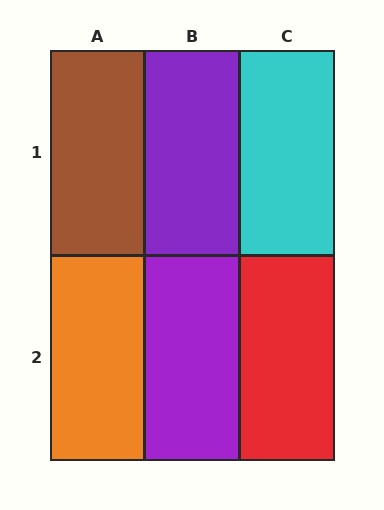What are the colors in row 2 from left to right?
Orange, purple, red.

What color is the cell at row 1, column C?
Cyan.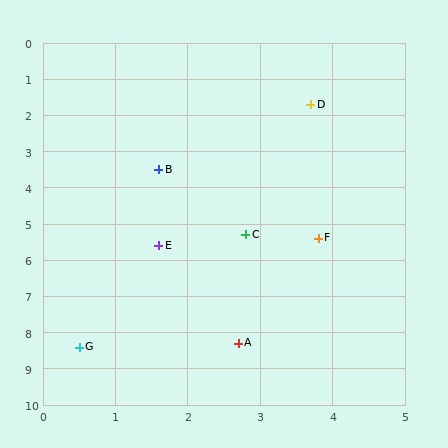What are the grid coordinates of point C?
Point C is at approximately (2.8, 5.3).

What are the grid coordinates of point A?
Point A is at approximately (2.7, 8.3).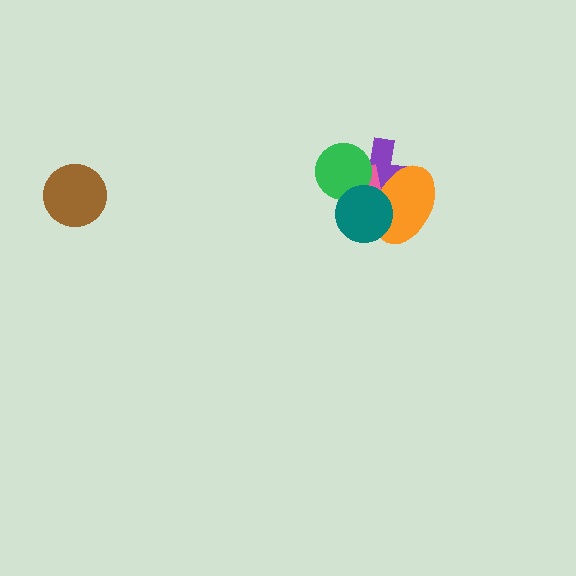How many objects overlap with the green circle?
3 objects overlap with the green circle.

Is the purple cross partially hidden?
Yes, it is partially covered by another shape.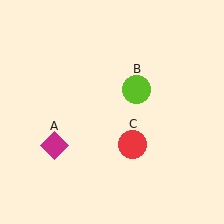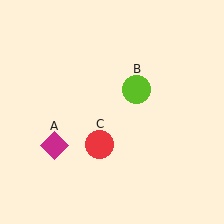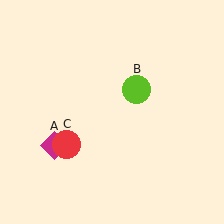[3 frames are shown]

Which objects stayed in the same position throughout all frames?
Magenta diamond (object A) and lime circle (object B) remained stationary.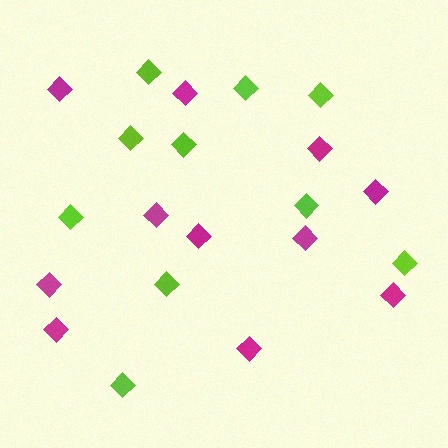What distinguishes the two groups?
There are 2 groups: one group of magenta diamonds (11) and one group of lime diamonds (10).